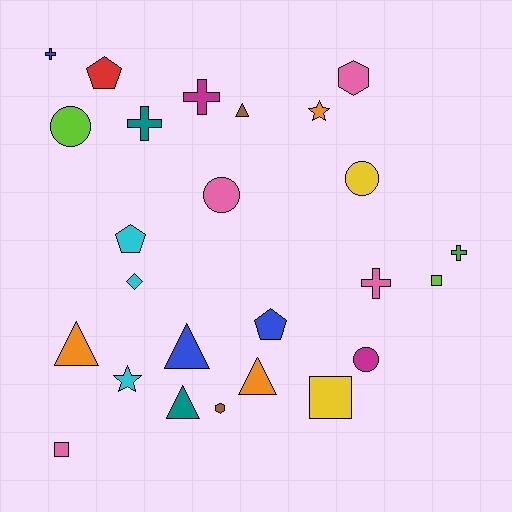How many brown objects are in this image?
There are 2 brown objects.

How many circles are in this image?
There are 4 circles.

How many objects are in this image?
There are 25 objects.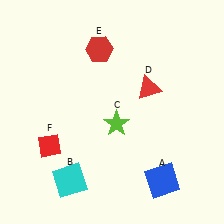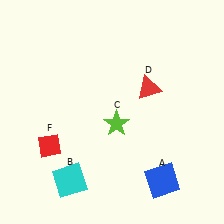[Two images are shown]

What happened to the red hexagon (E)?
The red hexagon (E) was removed in Image 2. It was in the top-left area of Image 1.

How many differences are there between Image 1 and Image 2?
There is 1 difference between the two images.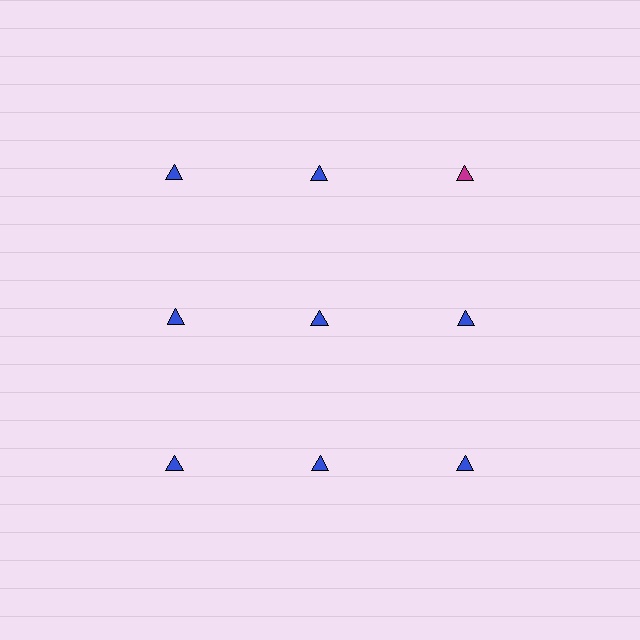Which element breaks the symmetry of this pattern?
The magenta triangle in the top row, center column breaks the symmetry. All other shapes are blue triangles.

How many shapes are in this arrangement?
There are 9 shapes arranged in a grid pattern.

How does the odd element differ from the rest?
It has a different color: magenta instead of blue.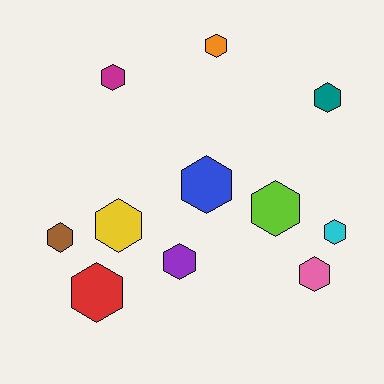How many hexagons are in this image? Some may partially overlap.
There are 11 hexagons.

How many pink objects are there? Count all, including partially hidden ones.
There is 1 pink object.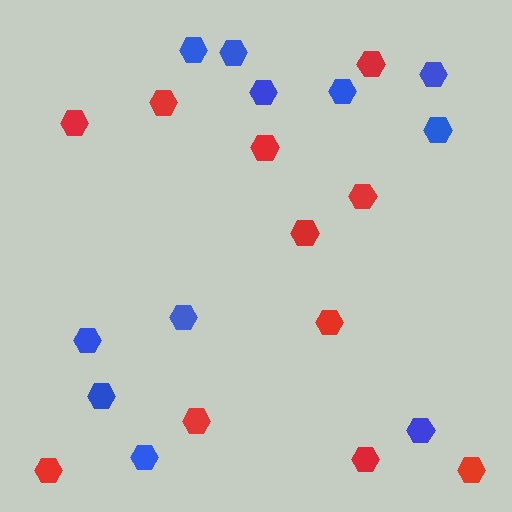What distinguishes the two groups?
There are 2 groups: one group of blue hexagons (11) and one group of red hexagons (11).